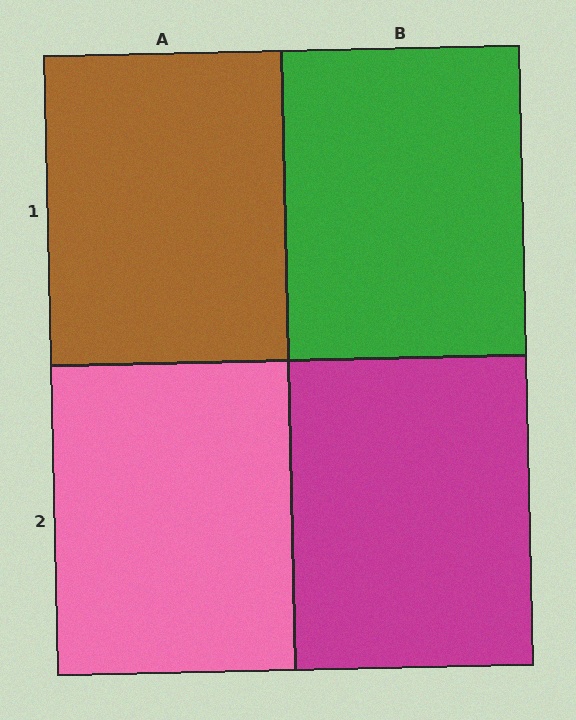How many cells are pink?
1 cell is pink.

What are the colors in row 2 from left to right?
Pink, magenta.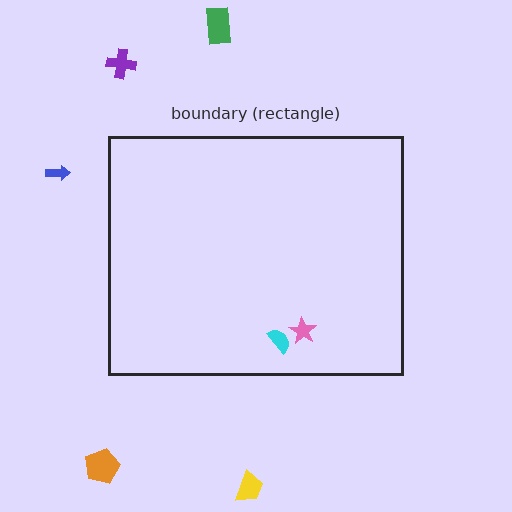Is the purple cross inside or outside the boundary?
Outside.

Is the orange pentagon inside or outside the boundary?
Outside.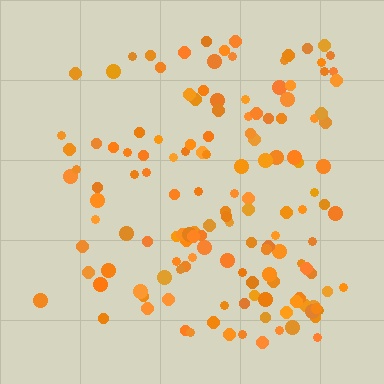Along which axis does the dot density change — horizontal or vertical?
Horizontal.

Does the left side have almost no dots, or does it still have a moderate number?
Still a moderate number, just noticeably fewer than the right.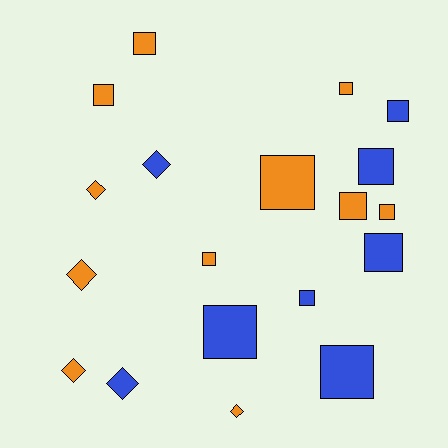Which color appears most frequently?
Orange, with 11 objects.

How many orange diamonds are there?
There are 4 orange diamonds.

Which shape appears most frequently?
Square, with 13 objects.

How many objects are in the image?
There are 19 objects.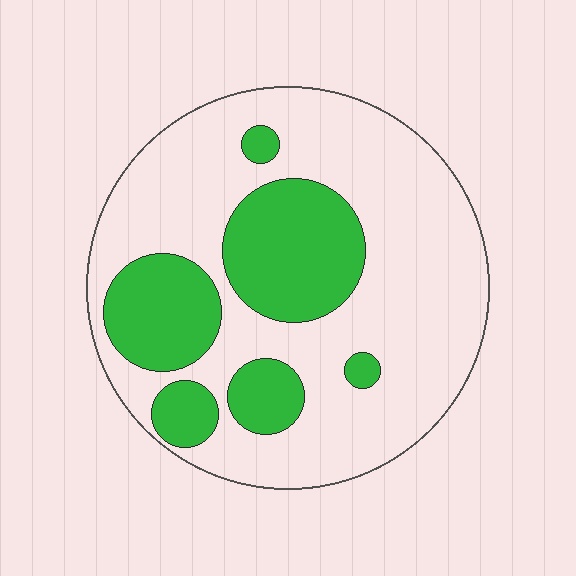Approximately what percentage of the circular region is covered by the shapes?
Approximately 30%.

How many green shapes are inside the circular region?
6.